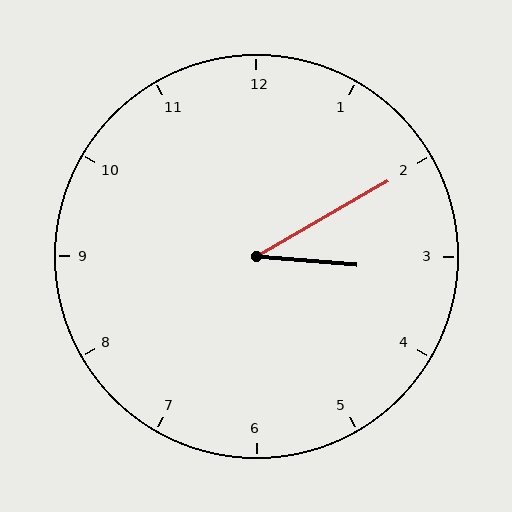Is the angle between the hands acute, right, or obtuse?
It is acute.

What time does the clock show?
3:10.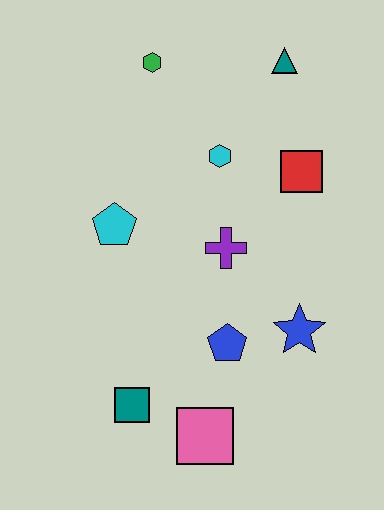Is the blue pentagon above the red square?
No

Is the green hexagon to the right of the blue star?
No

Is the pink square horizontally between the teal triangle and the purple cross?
No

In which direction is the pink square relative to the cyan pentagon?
The pink square is below the cyan pentagon.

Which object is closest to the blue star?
The blue pentagon is closest to the blue star.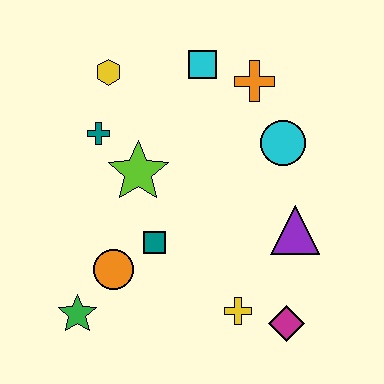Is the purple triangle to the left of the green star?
No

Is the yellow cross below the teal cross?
Yes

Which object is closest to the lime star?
The teal cross is closest to the lime star.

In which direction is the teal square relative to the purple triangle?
The teal square is to the left of the purple triangle.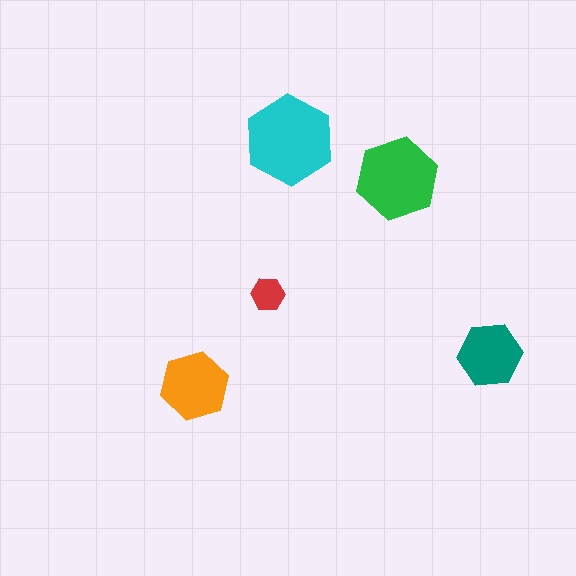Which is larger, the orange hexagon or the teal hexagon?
The orange one.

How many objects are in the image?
There are 5 objects in the image.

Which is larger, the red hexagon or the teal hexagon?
The teal one.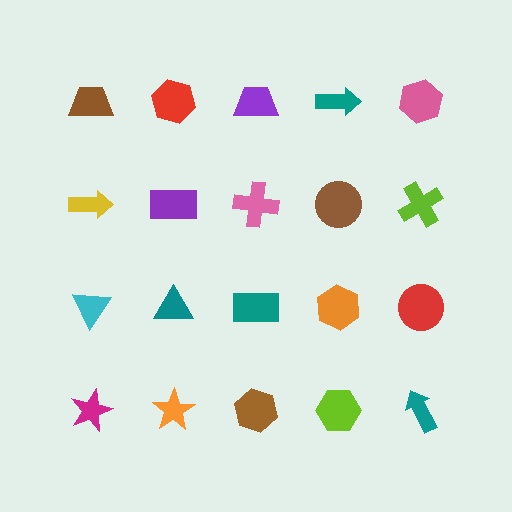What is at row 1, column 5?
A pink hexagon.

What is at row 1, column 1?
A brown trapezoid.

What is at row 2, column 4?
A brown circle.